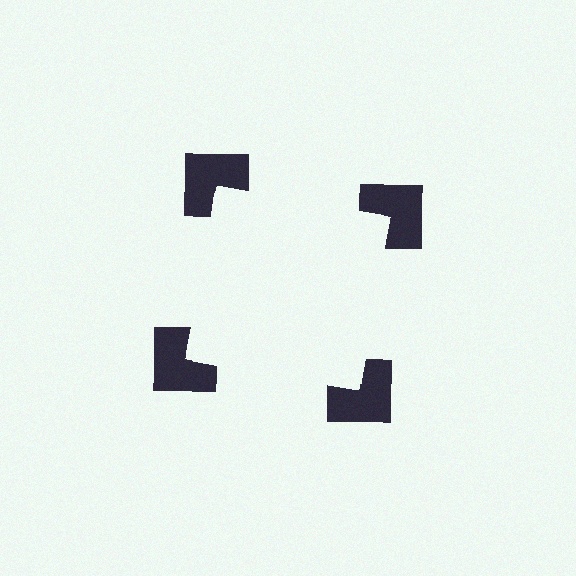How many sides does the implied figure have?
4 sides.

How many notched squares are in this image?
There are 4 — one at each vertex of the illusory square.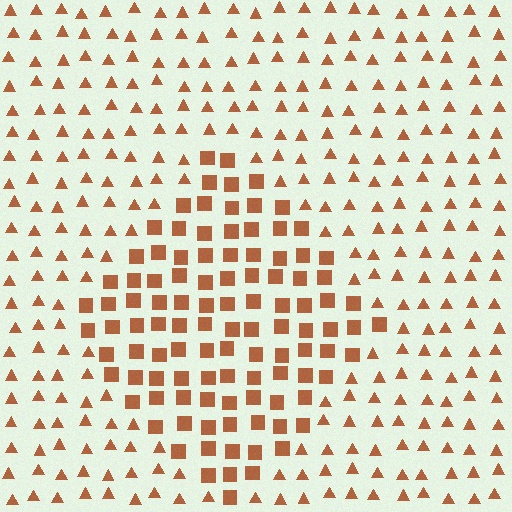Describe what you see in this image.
The image is filled with small brown elements arranged in a uniform grid. A diamond-shaped region contains squares, while the surrounding area contains triangles. The boundary is defined purely by the change in element shape.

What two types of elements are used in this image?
The image uses squares inside the diamond region and triangles outside it.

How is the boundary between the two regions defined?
The boundary is defined by a change in element shape: squares inside vs. triangles outside. All elements share the same color and spacing.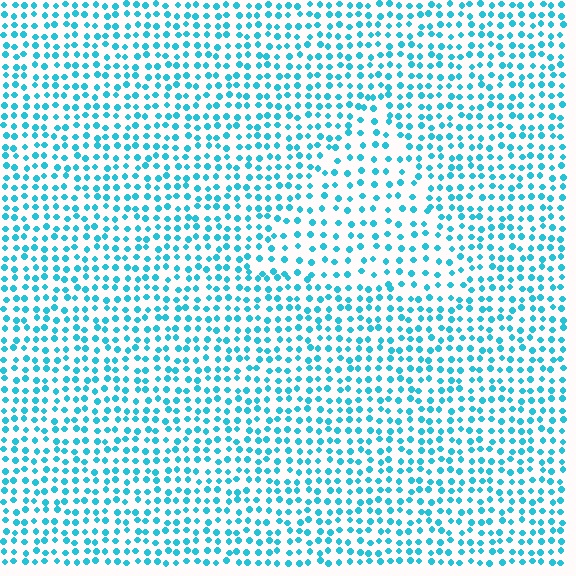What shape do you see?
I see a triangle.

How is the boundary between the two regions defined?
The boundary is defined by a change in element density (approximately 1.6x ratio). All elements are the same color, size, and shape.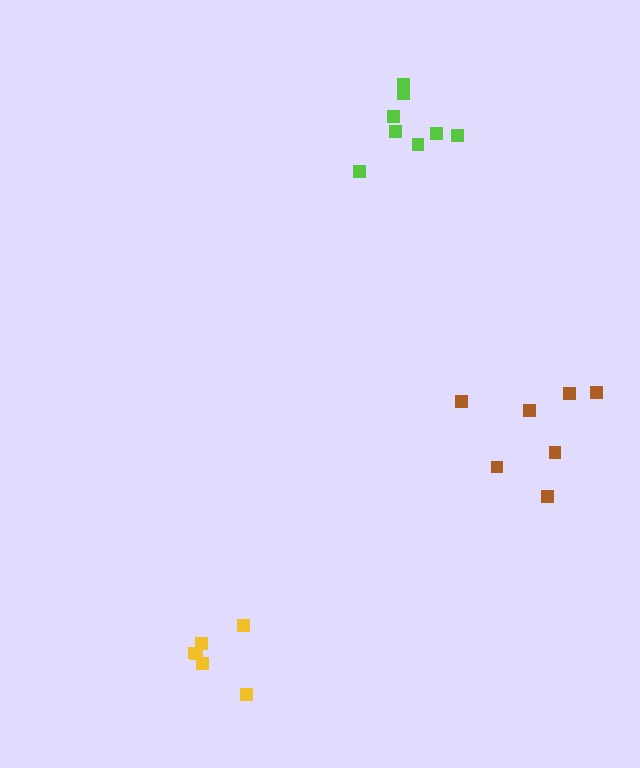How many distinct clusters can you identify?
There are 3 distinct clusters.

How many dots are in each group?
Group 1: 6 dots, Group 2: 8 dots, Group 3: 7 dots (21 total).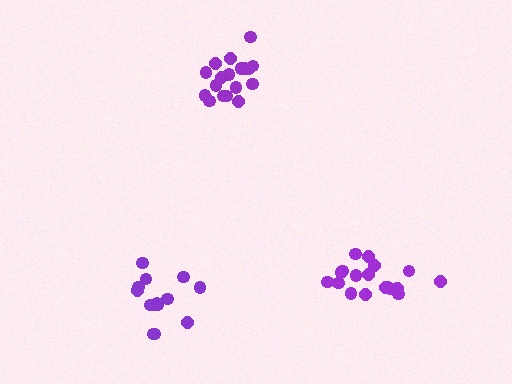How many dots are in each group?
Group 1: 14 dots, Group 2: 18 dots, Group 3: 18 dots (50 total).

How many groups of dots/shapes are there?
There are 3 groups.